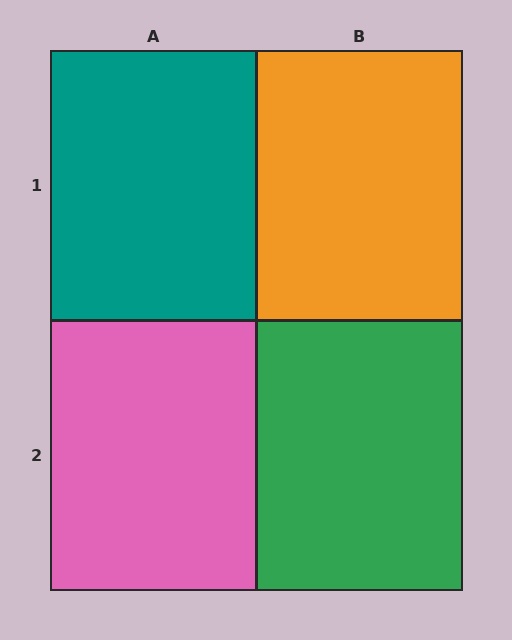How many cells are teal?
1 cell is teal.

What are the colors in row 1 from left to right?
Teal, orange.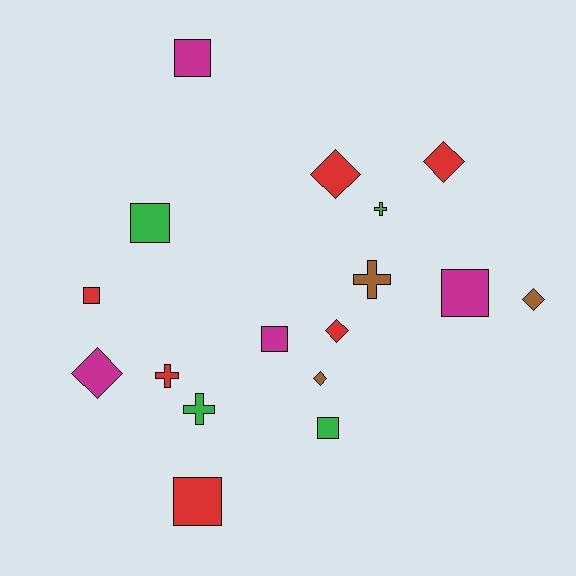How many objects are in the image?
There are 17 objects.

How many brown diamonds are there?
There are 2 brown diamonds.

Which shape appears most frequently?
Square, with 7 objects.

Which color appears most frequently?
Red, with 6 objects.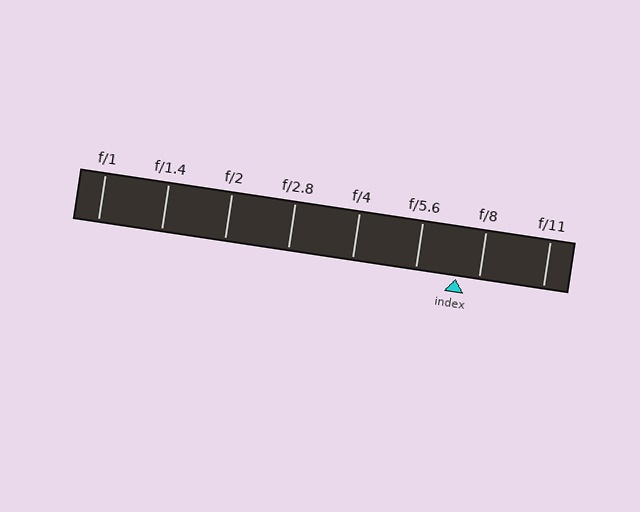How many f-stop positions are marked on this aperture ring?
There are 8 f-stop positions marked.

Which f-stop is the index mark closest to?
The index mark is closest to f/8.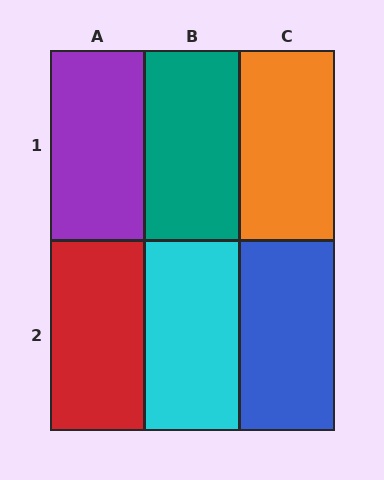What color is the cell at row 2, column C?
Blue.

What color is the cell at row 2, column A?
Red.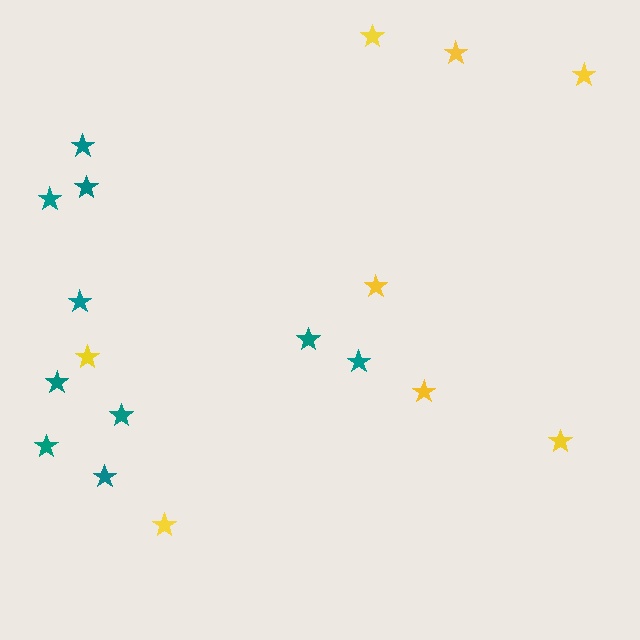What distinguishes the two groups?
There are 2 groups: one group of teal stars (10) and one group of yellow stars (8).